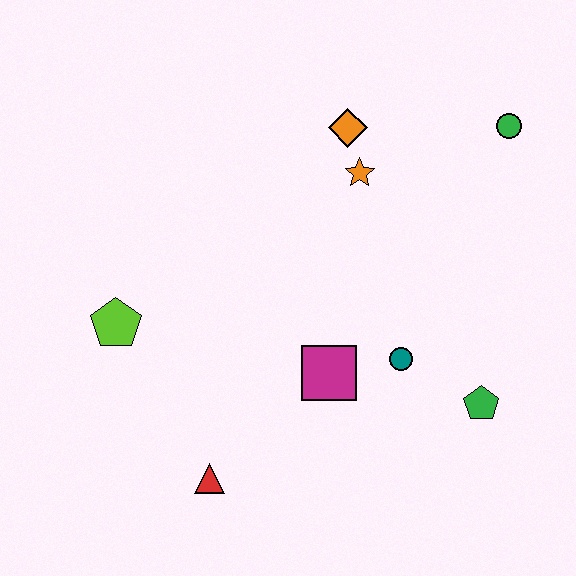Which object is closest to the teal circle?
The magenta square is closest to the teal circle.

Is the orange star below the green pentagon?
No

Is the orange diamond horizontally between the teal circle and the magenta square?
Yes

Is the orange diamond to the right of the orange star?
No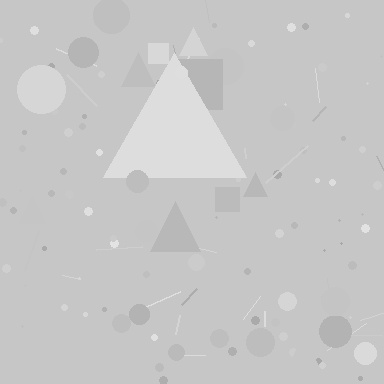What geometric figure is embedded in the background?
A triangle is embedded in the background.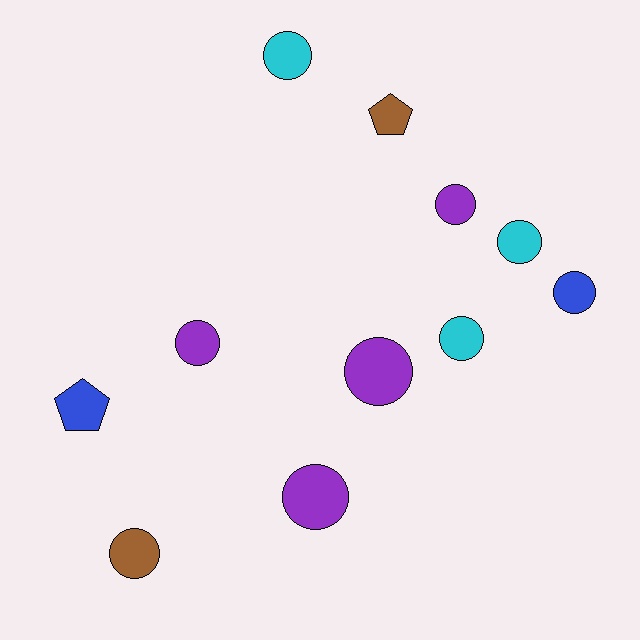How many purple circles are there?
There are 4 purple circles.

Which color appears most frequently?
Purple, with 4 objects.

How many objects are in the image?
There are 11 objects.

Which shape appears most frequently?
Circle, with 9 objects.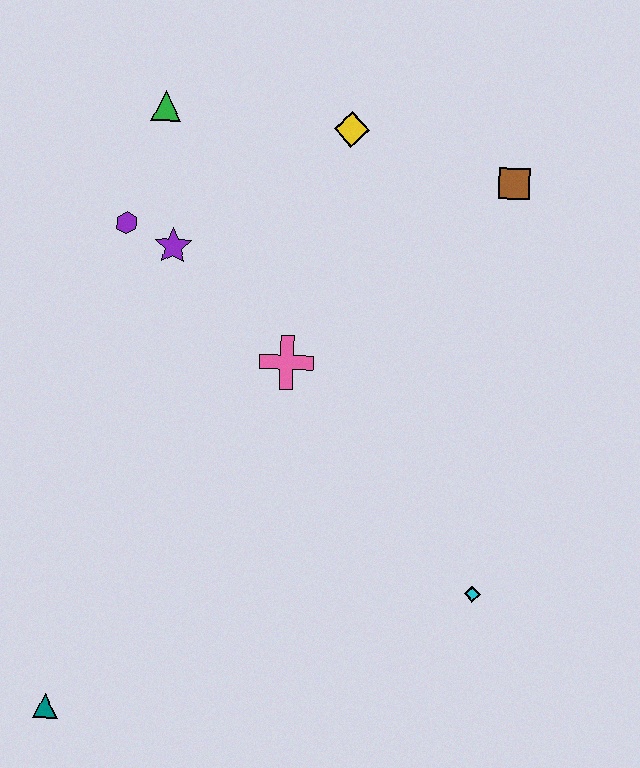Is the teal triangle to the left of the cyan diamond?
Yes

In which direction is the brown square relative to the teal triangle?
The brown square is above the teal triangle.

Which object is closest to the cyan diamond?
The pink cross is closest to the cyan diamond.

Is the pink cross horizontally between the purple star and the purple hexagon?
No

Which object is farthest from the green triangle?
The teal triangle is farthest from the green triangle.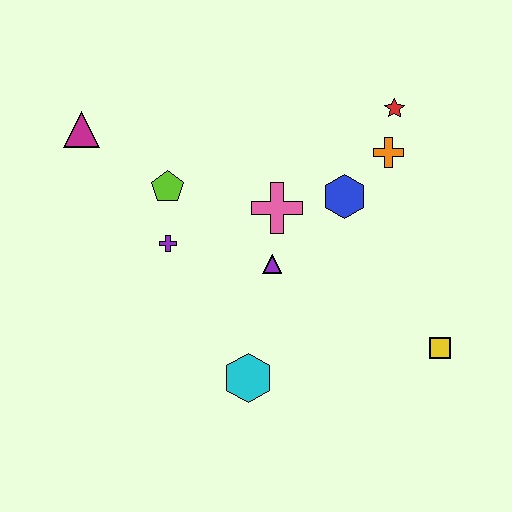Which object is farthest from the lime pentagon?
The yellow square is farthest from the lime pentagon.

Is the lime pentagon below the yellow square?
No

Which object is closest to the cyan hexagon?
The purple triangle is closest to the cyan hexagon.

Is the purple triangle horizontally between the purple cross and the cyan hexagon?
No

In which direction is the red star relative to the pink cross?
The red star is to the right of the pink cross.